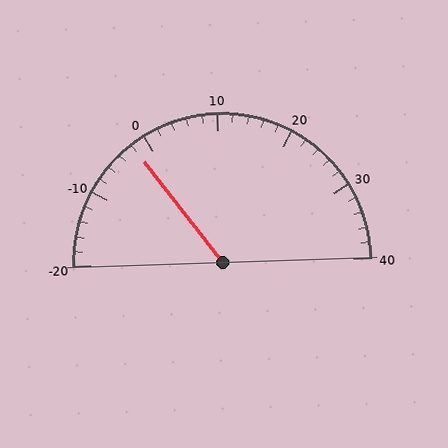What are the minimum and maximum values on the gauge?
The gauge ranges from -20 to 40.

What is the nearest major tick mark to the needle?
The nearest major tick mark is 0.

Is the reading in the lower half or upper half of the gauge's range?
The reading is in the lower half of the range (-20 to 40).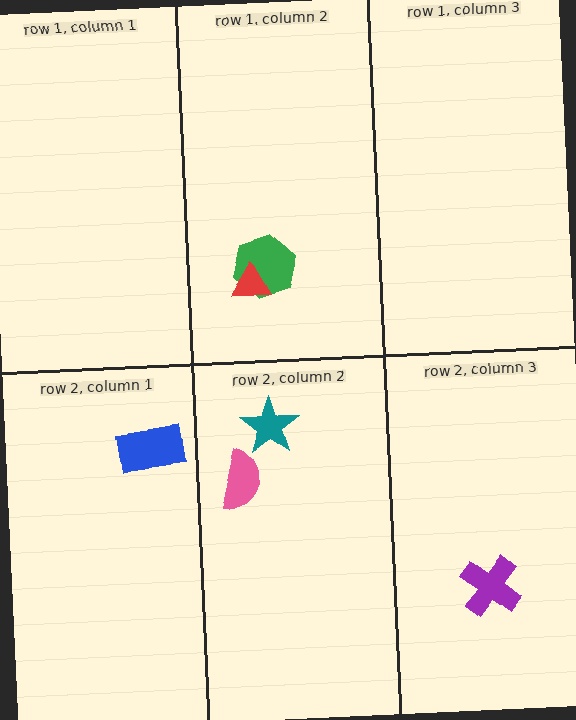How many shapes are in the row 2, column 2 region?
2.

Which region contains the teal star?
The row 2, column 2 region.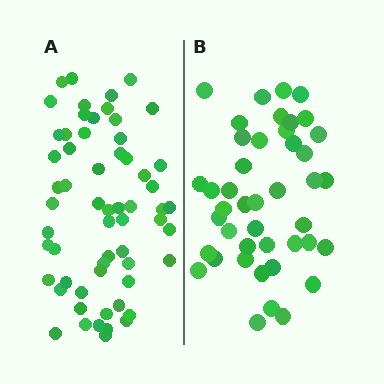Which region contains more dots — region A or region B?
Region A (the left region) has more dots.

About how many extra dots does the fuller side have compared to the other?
Region A has approximately 15 more dots than region B.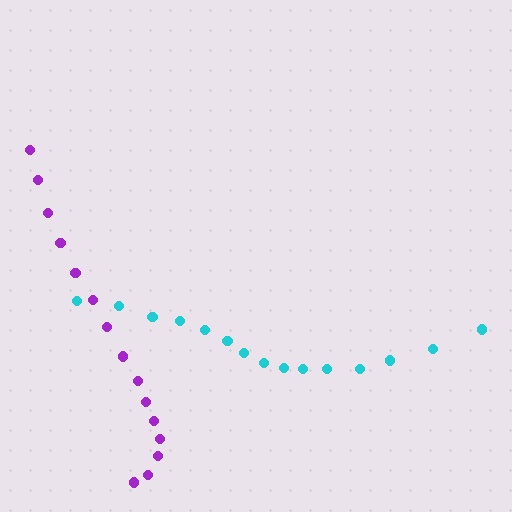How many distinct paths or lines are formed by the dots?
There are 2 distinct paths.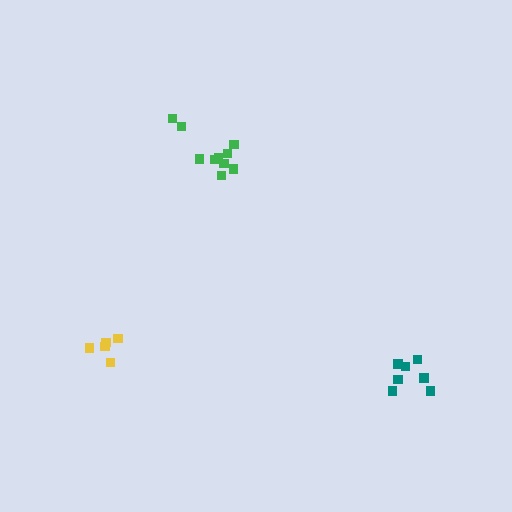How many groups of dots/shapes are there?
There are 3 groups.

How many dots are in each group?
Group 1: 7 dots, Group 2: 10 dots, Group 3: 5 dots (22 total).